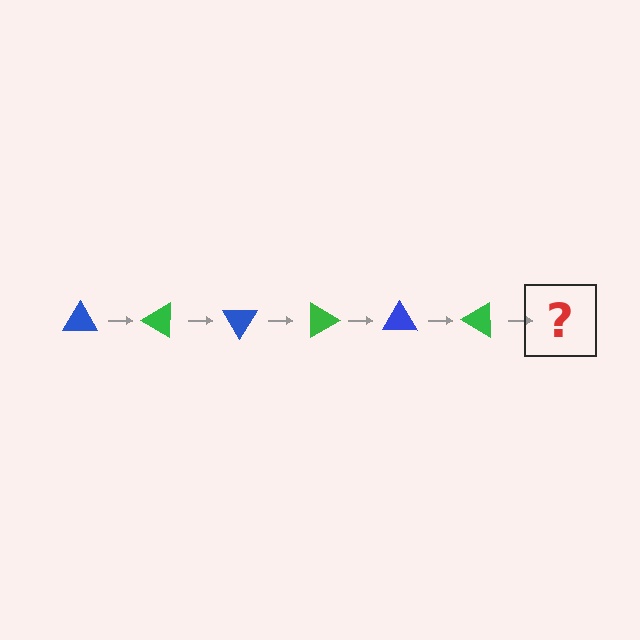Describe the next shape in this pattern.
It should be a blue triangle, rotated 180 degrees from the start.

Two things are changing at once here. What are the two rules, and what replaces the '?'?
The two rules are that it rotates 30 degrees each step and the color cycles through blue and green. The '?' should be a blue triangle, rotated 180 degrees from the start.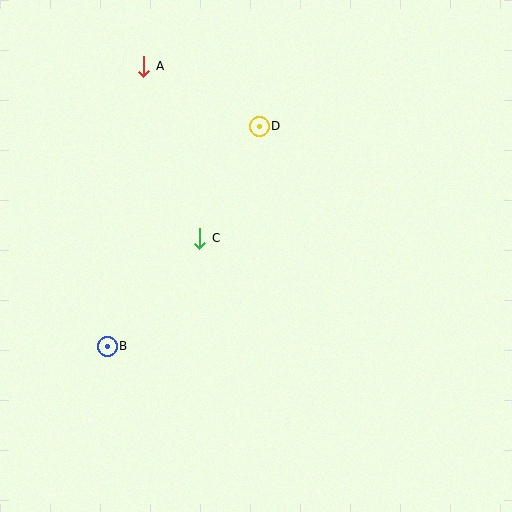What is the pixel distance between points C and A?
The distance between C and A is 181 pixels.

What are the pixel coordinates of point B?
Point B is at (107, 346).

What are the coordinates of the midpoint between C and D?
The midpoint between C and D is at (230, 182).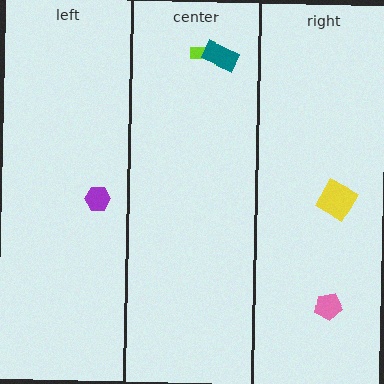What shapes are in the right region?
The pink pentagon, the yellow square.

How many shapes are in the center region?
2.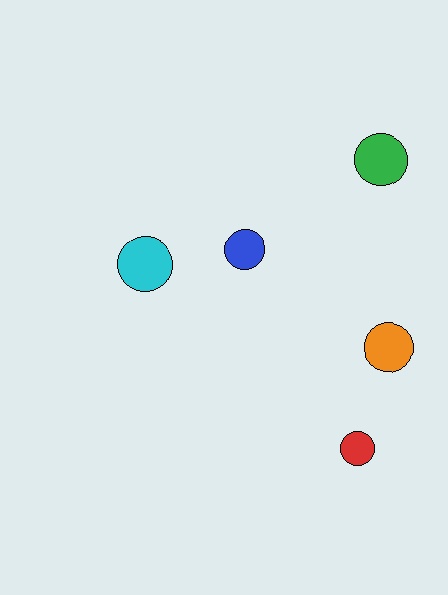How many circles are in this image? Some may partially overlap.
There are 5 circles.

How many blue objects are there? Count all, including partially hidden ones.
There is 1 blue object.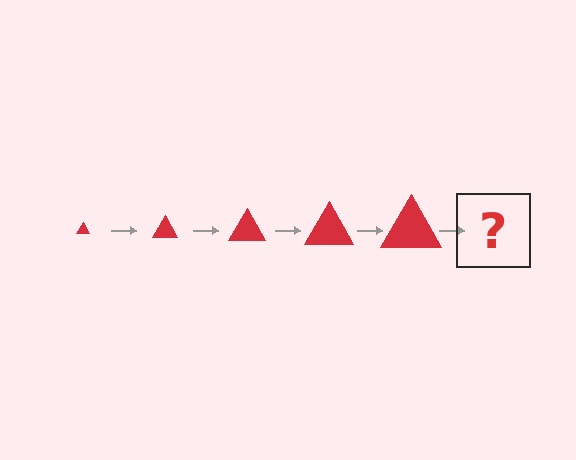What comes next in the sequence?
The next element should be a red triangle, larger than the previous one.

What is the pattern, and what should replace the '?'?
The pattern is that the triangle gets progressively larger each step. The '?' should be a red triangle, larger than the previous one.